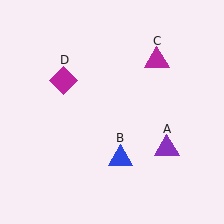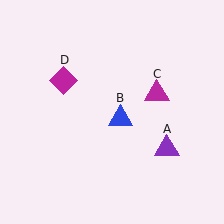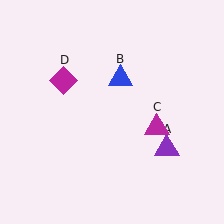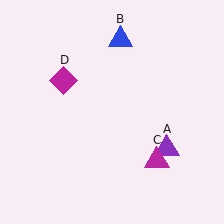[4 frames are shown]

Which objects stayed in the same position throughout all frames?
Purple triangle (object A) and magenta diamond (object D) remained stationary.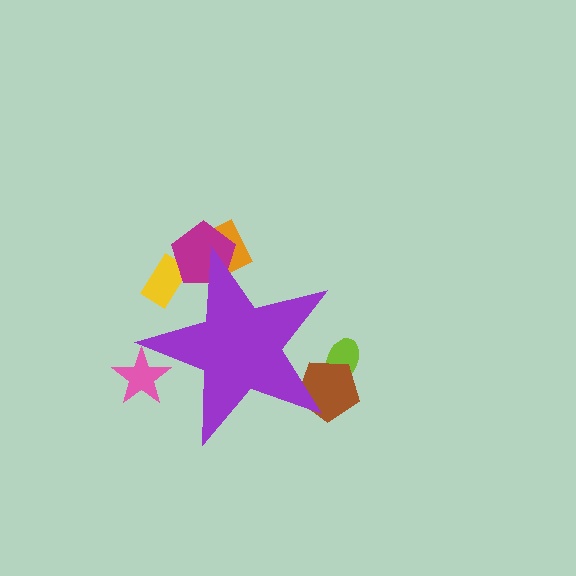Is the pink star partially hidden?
Yes, the pink star is partially hidden behind the purple star.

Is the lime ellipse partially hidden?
Yes, the lime ellipse is partially hidden behind the purple star.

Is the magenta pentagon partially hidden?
Yes, the magenta pentagon is partially hidden behind the purple star.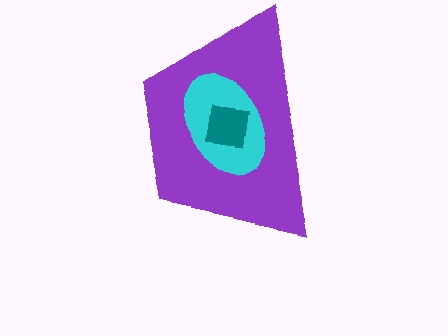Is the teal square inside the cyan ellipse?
Yes.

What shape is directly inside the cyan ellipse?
The teal square.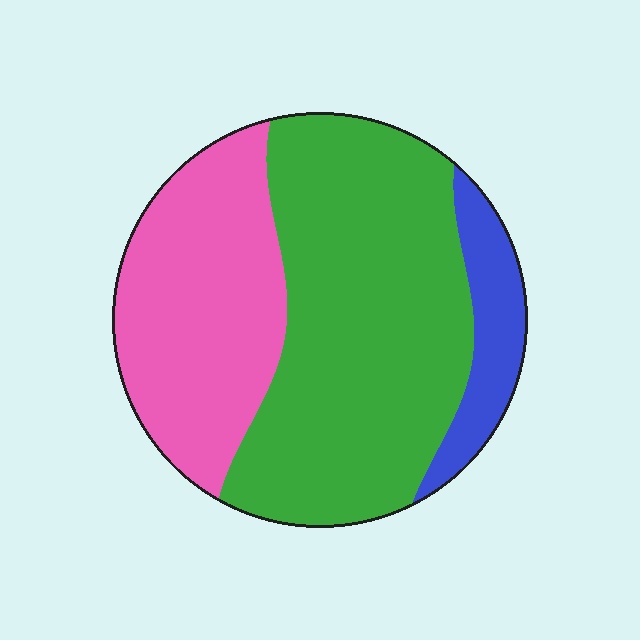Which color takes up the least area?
Blue, at roughly 10%.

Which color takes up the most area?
Green, at roughly 55%.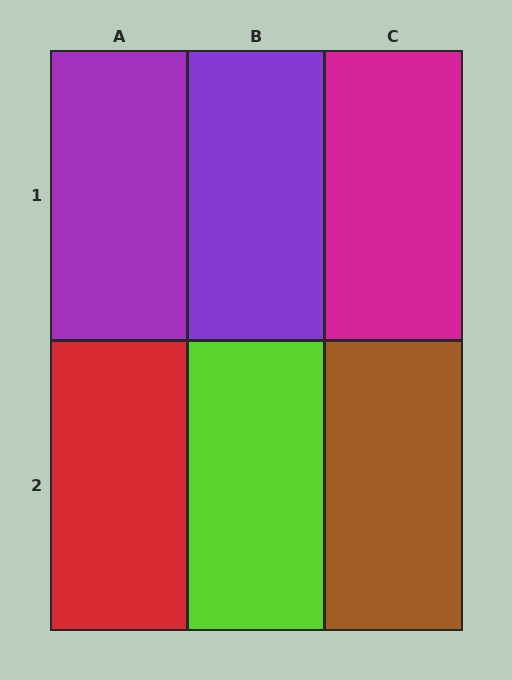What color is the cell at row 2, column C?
Brown.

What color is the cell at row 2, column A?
Red.